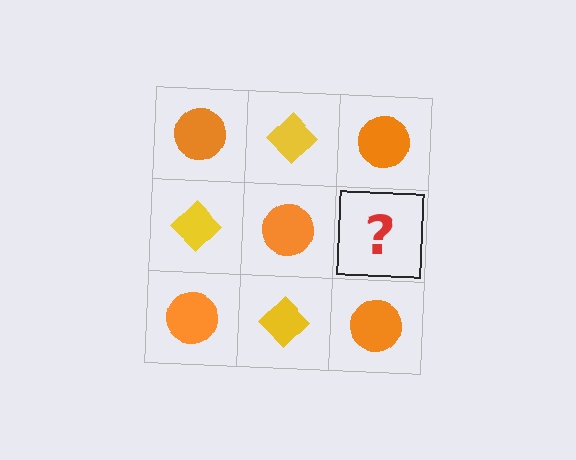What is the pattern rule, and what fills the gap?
The rule is that it alternates orange circle and yellow diamond in a checkerboard pattern. The gap should be filled with a yellow diamond.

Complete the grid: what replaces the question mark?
The question mark should be replaced with a yellow diamond.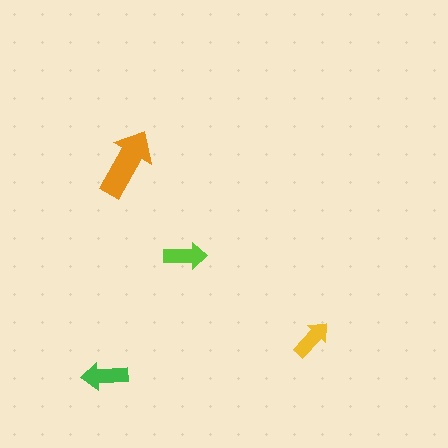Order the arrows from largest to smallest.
the orange one, the green one, the lime one, the yellow one.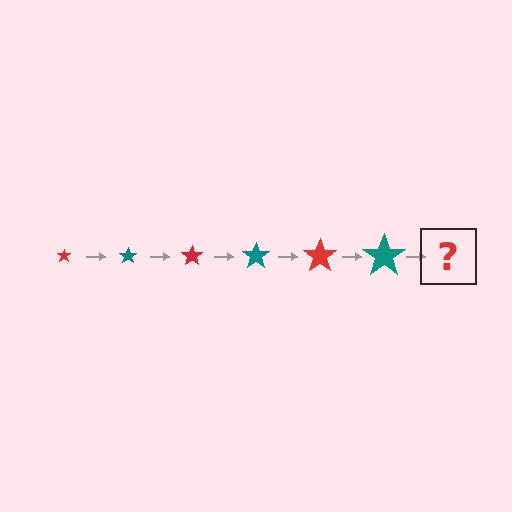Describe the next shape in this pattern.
It should be a red star, larger than the previous one.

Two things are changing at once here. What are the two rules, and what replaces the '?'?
The two rules are that the star grows larger each step and the color cycles through red and teal. The '?' should be a red star, larger than the previous one.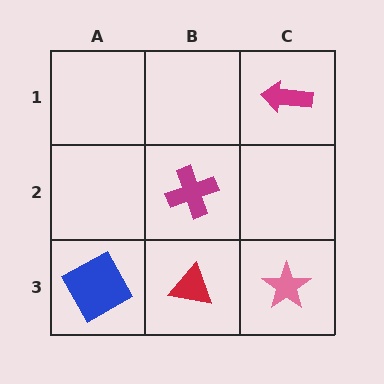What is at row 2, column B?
A magenta cross.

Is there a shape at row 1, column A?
No, that cell is empty.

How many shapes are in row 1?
1 shape.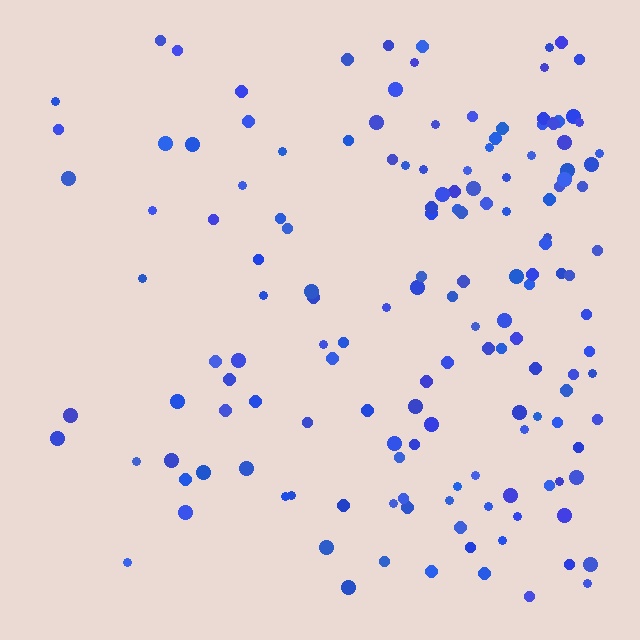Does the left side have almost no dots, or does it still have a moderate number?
Still a moderate number, just noticeably fewer than the right.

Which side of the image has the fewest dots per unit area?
The left.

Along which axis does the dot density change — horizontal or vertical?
Horizontal.